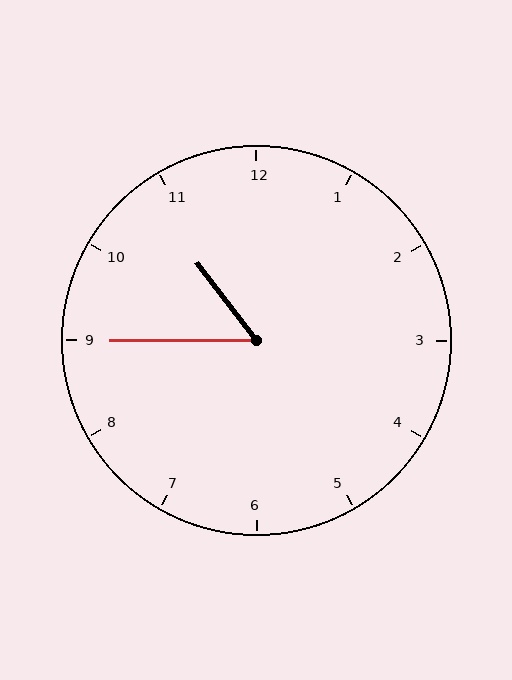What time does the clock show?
10:45.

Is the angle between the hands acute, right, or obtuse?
It is acute.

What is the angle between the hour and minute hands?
Approximately 52 degrees.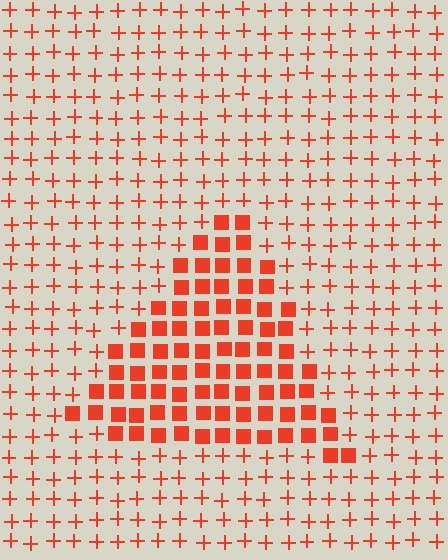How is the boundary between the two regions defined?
The boundary is defined by a change in element shape: squares inside vs. plus signs outside. All elements share the same color and spacing.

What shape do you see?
I see a triangle.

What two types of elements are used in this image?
The image uses squares inside the triangle region and plus signs outside it.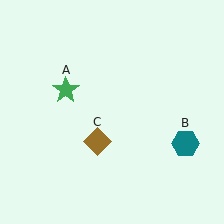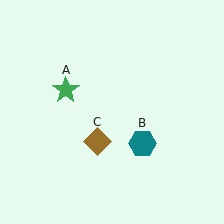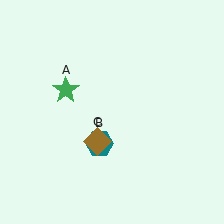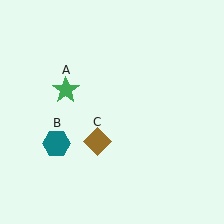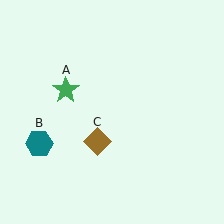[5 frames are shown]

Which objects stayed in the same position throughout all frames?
Green star (object A) and brown diamond (object C) remained stationary.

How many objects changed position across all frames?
1 object changed position: teal hexagon (object B).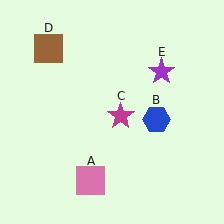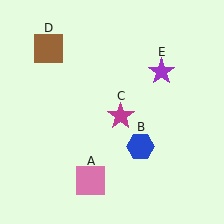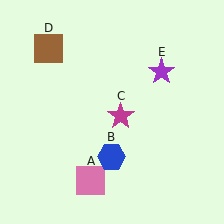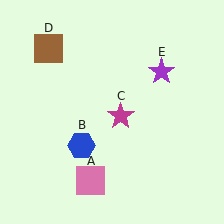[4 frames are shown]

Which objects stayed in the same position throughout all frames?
Pink square (object A) and magenta star (object C) and brown square (object D) and purple star (object E) remained stationary.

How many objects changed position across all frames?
1 object changed position: blue hexagon (object B).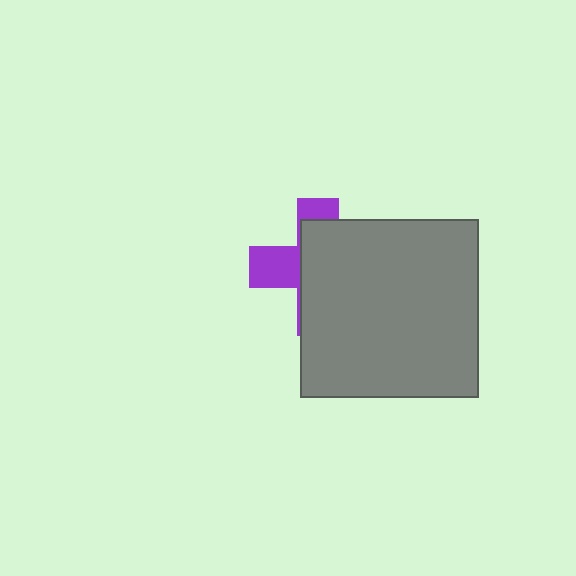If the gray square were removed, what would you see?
You would see the complete purple cross.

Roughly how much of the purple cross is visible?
A small part of it is visible (roughly 32%).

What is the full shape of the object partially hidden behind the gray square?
The partially hidden object is a purple cross.